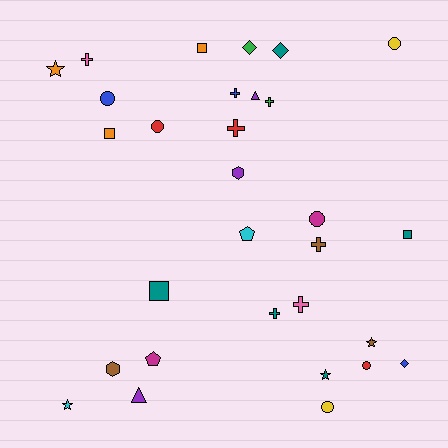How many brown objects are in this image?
There are 3 brown objects.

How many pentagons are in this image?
There are 2 pentagons.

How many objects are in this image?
There are 30 objects.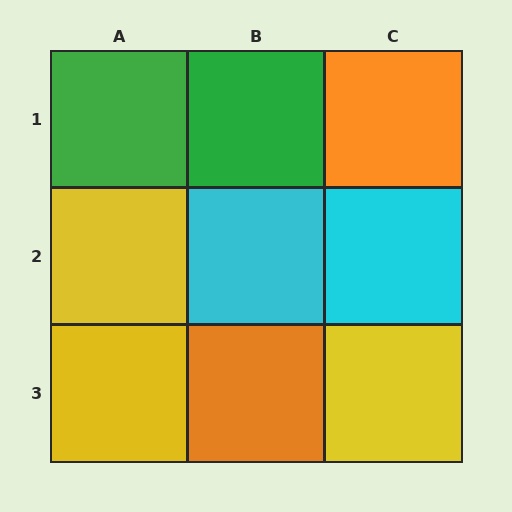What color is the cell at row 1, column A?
Green.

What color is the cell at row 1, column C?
Orange.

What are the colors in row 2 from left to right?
Yellow, cyan, cyan.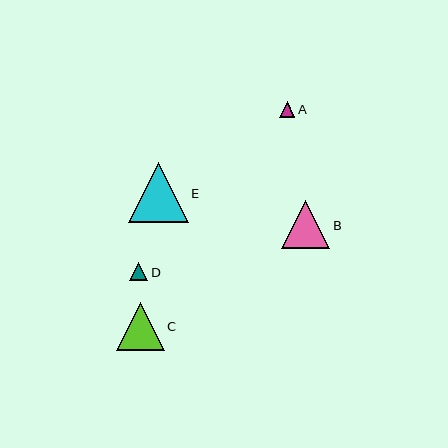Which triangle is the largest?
Triangle E is the largest with a size of approximately 60 pixels.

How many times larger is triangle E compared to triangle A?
Triangle E is approximately 3.8 times the size of triangle A.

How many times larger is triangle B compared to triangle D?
Triangle B is approximately 2.6 times the size of triangle D.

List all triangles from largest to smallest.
From largest to smallest: E, B, C, D, A.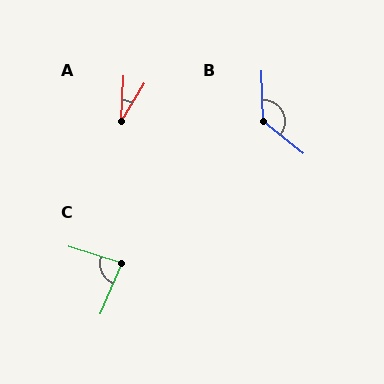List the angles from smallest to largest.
A (29°), C (85°), B (130°).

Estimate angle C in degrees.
Approximately 85 degrees.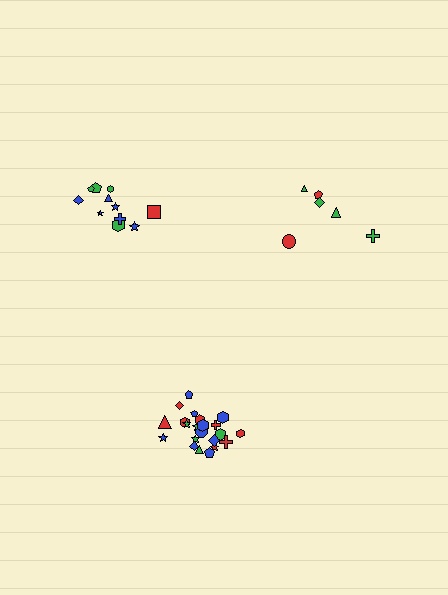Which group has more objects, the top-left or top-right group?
The top-left group.